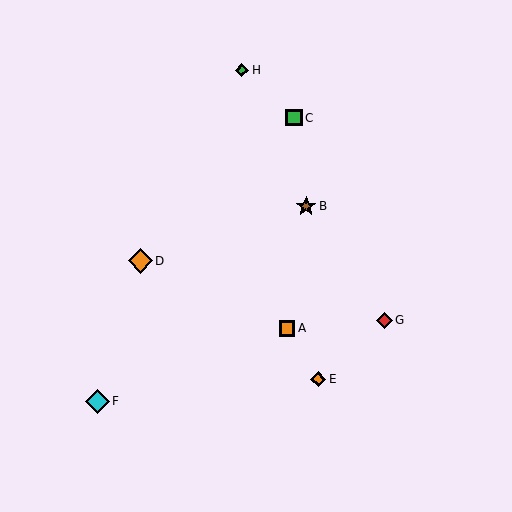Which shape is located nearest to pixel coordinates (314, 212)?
The brown star (labeled B) at (306, 206) is nearest to that location.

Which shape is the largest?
The orange diamond (labeled D) is the largest.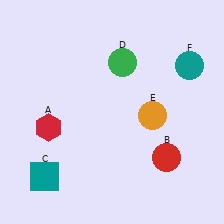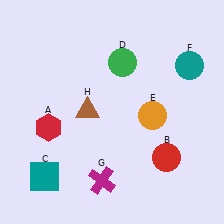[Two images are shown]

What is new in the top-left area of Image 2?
A brown triangle (H) was added in the top-left area of Image 2.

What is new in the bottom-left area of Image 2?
A magenta cross (G) was added in the bottom-left area of Image 2.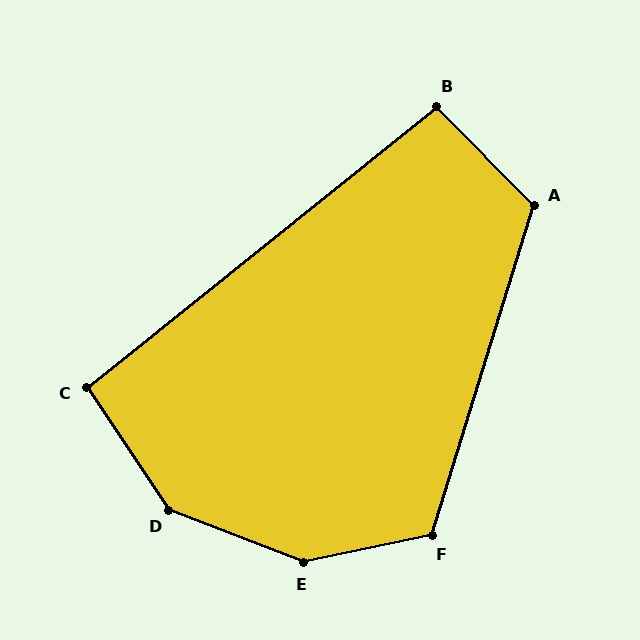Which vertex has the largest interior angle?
E, at approximately 147 degrees.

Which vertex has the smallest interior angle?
C, at approximately 95 degrees.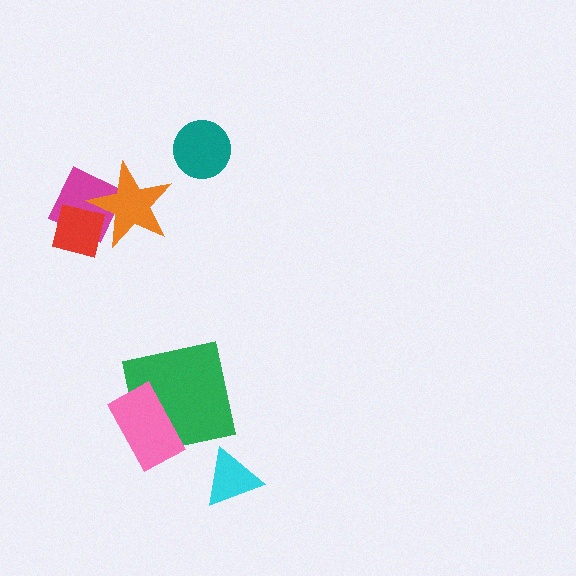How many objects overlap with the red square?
2 objects overlap with the red square.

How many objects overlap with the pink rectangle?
1 object overlaps with the pink rectangle.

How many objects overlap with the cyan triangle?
0 objects overlap with the cyan triangle.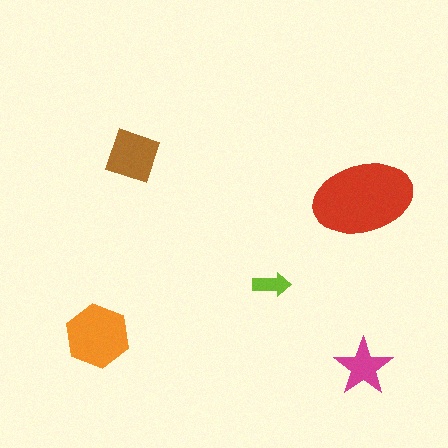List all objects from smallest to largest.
The lime arrow, the magenta star, the brown diamond, the orange hexagon, the red ellipse.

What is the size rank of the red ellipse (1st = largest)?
1st.